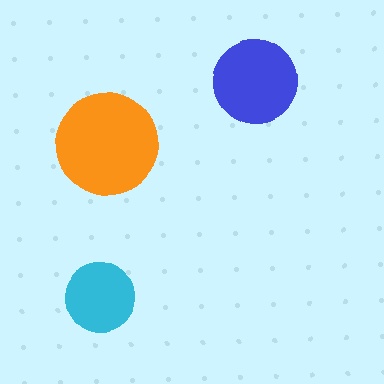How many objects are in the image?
There are 3 objects in the image.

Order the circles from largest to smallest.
the orange one, the blue one, the cyan one.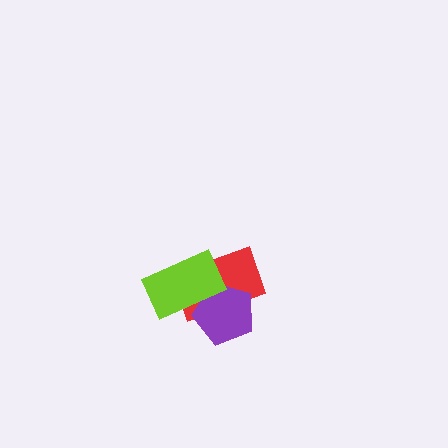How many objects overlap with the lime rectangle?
2 objects overlap with the lime rectangle.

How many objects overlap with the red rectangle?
2 objects overlap with the red rectangle.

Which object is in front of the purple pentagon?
The lime rectangle is in front of the purple pentagon.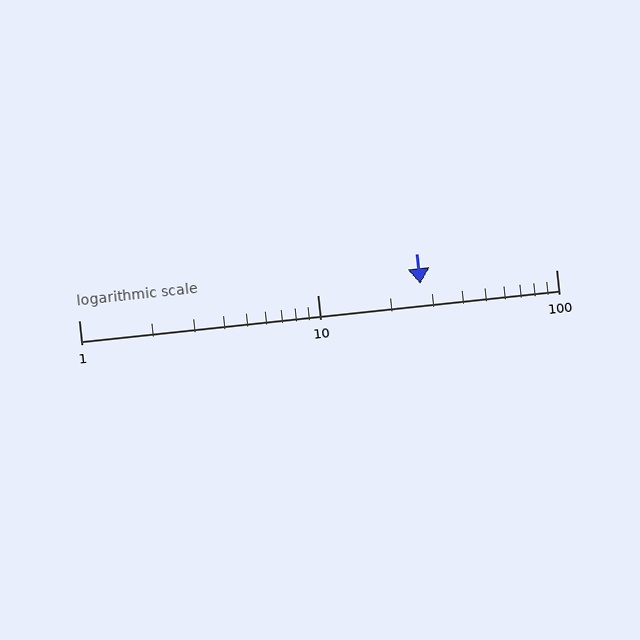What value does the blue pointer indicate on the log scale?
The pointer indicates approximately 27.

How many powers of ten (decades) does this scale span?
The scale spans 2 decades, from 1 to 100.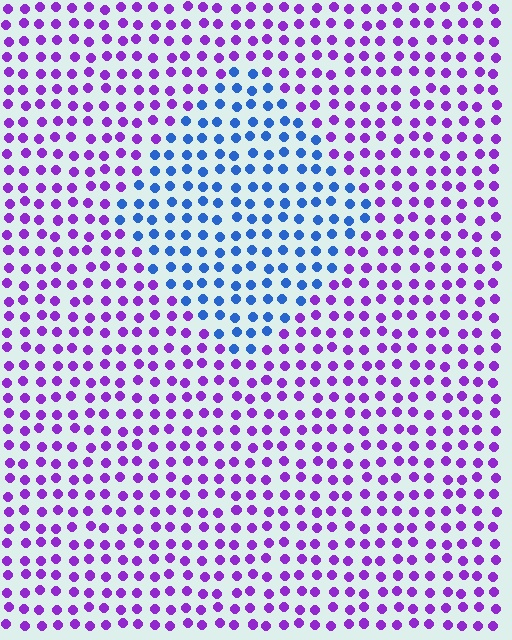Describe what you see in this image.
The image is filled with small purple elements in a uniform arrangement. A diamond-shaped region is visible where the elements are tinted to a slightly different hue, forming a subtle color boundary.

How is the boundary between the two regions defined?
The boundary is defined purely by a slight shift in hue (about 61 degrees). Spacing, size, and orientation are identical on both sides.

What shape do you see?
I see a diamond.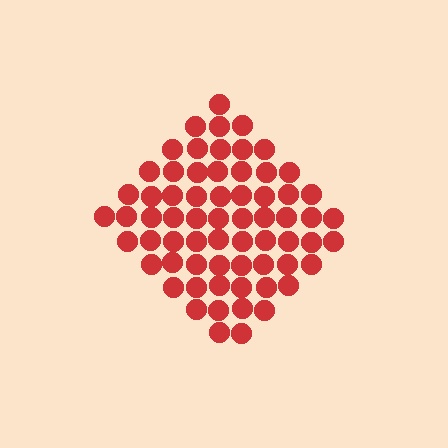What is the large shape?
The large shape is a diamond.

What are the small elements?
The small elements are circles.